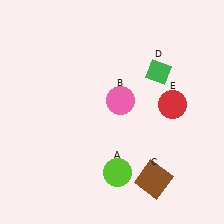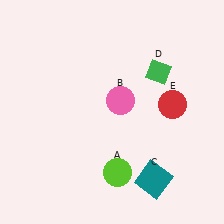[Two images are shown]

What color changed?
The square (C) changed from brown in Image 1 to teal in Image 2.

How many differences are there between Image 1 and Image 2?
There is 1 difference between the two images.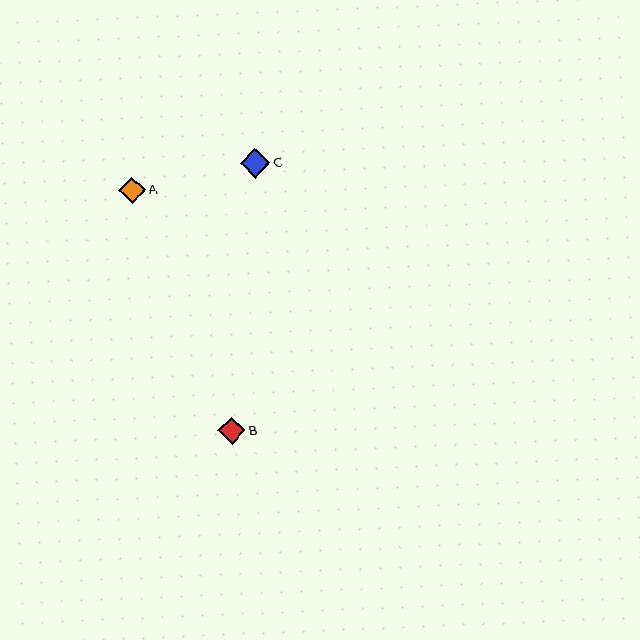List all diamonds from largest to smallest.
From largest to smallest: C, B, A.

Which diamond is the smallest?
Diamond A is the smallest with a size of approximately 26 pixels.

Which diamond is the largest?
Diamond C is the largest with a size of approximately 30 pixels.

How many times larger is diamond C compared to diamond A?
Diamond C is approximately 1.1 times the size of diamond A.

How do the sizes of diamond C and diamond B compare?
Diamond C and diamond B are approximately the same size.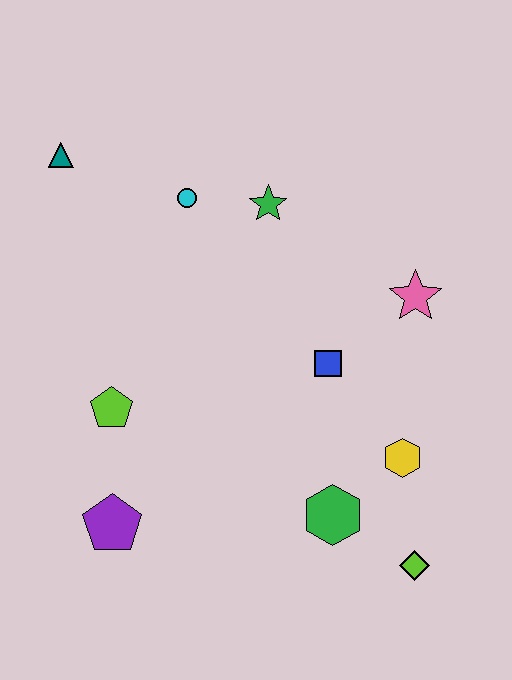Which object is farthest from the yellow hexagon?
The teal triangle is farthest from the yellow hexagon.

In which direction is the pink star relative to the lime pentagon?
The pink star is to the right of the lime pentagon.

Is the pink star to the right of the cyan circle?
Yes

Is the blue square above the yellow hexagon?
Yes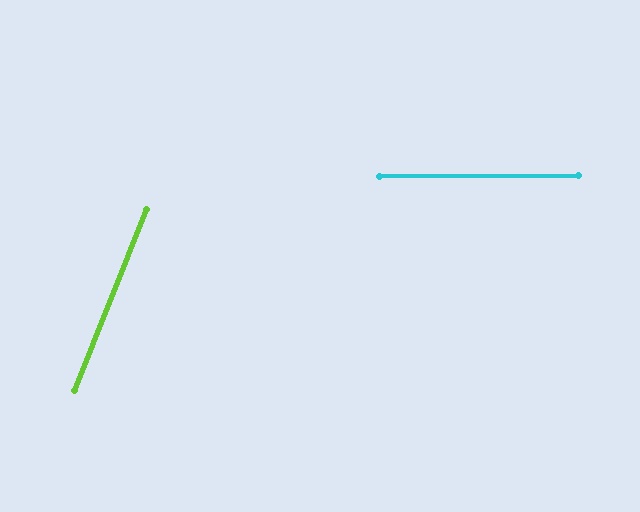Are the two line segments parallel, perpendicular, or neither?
Neither parallel nor perpendicular — they differ by about 68°.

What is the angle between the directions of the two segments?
Approximately 68 degrees.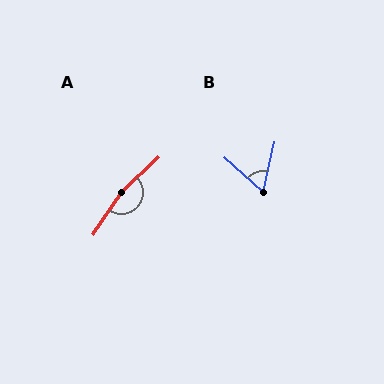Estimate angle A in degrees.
Approximately 167 degrees.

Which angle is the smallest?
B, at approximately 60 degrees.